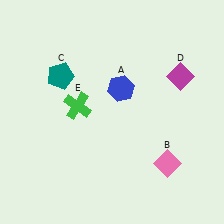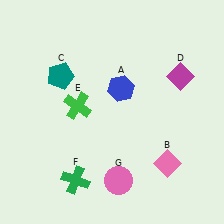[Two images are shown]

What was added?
A green cross (F), a pink circle (G) were added in Image 2.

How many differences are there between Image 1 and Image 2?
There are 2 differences between the two images.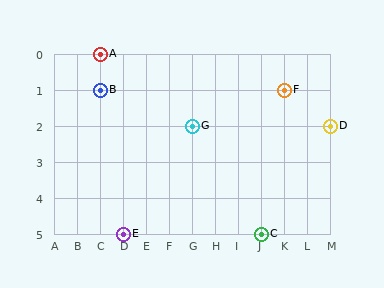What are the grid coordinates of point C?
Point C is at grid coordinates (J, 5).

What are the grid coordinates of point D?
Point D is at grid coordinates (M, 2).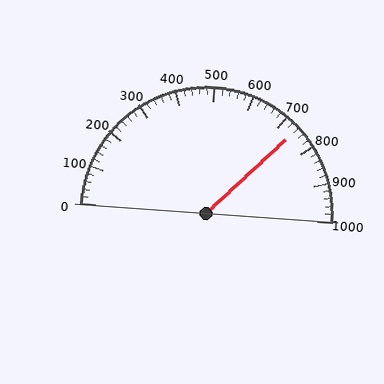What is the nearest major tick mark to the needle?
The nearest major tick mark is 700.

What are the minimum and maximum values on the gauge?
The gauge ranges from 0 to 1000.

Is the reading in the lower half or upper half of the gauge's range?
The reading is in the upper half of the range (0 to 1000).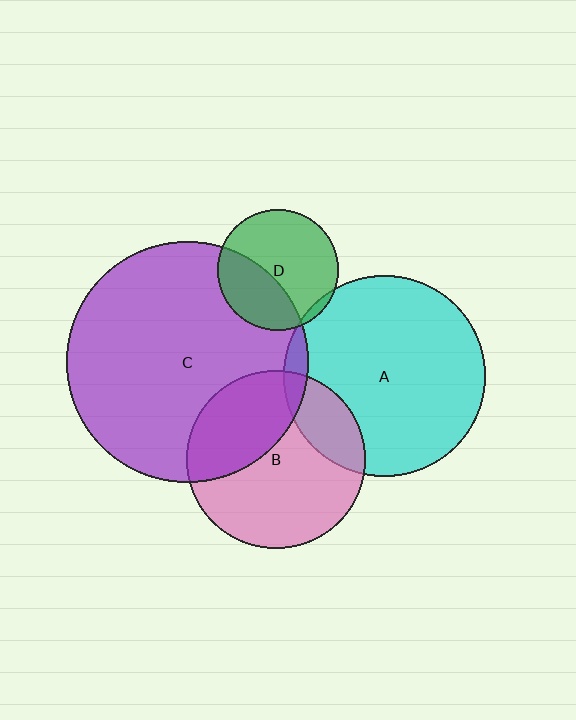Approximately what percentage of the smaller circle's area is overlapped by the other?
Approximately 5%.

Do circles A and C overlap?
Yes.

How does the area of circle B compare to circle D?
Approximately 2.2 times.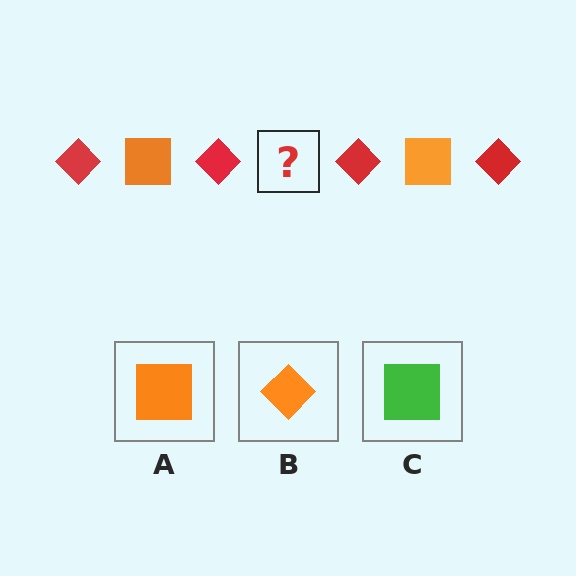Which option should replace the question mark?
Option A.